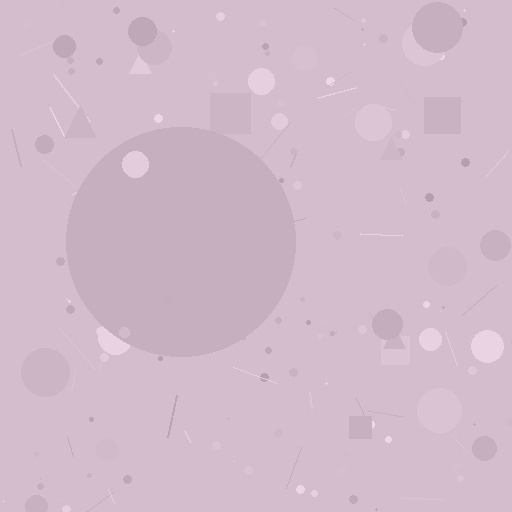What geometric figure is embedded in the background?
A circle is embedded in the background.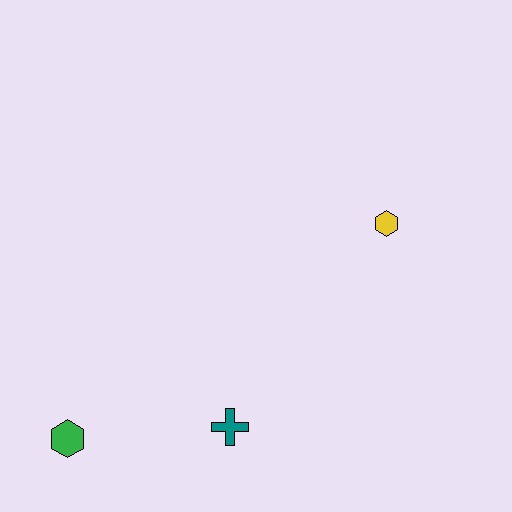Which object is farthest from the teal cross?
The yellow hexagon is farthest from the teal cross.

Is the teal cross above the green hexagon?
Yes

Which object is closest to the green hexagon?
The teal cross is closest to the green hexagon.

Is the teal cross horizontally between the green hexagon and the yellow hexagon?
Yes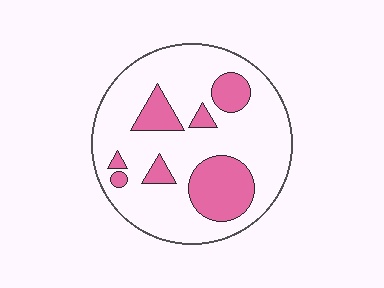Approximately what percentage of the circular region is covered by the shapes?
Approximately 25%.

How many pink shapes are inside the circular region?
7.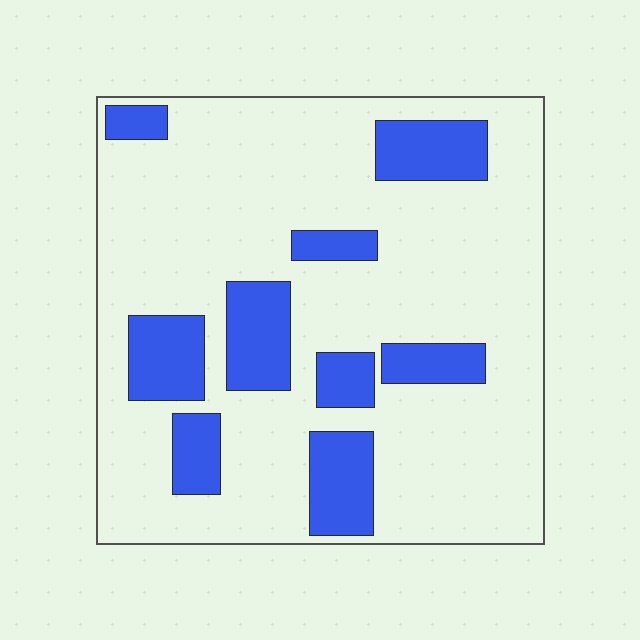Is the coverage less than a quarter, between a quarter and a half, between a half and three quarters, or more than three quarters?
Less than a quarter.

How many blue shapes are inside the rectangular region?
9.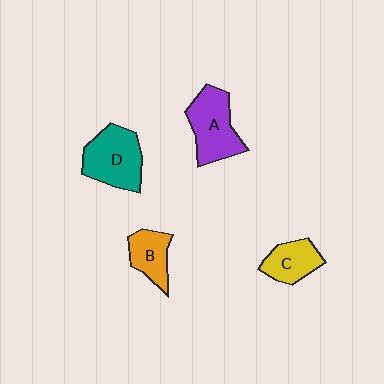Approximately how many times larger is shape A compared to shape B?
Approximately 1.6 times.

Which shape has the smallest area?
Shape B (orange).